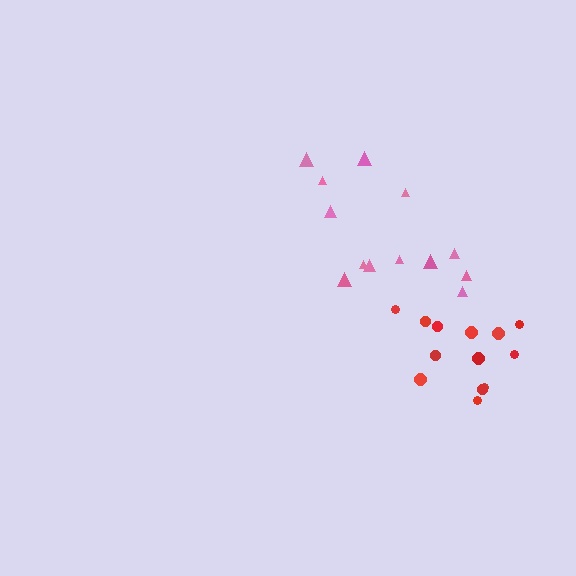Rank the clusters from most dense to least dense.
red, pink.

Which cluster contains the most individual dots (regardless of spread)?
Pink (13).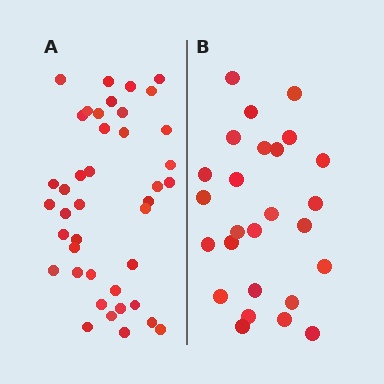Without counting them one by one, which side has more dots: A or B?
Region A (the left region) has more dots.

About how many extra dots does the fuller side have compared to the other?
Region A has approximately 15 more dots than region B.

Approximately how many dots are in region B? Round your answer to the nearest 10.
About 30 dots. (The exact count is 26, which rounds to 30.)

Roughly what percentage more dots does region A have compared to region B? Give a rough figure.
About 60% more.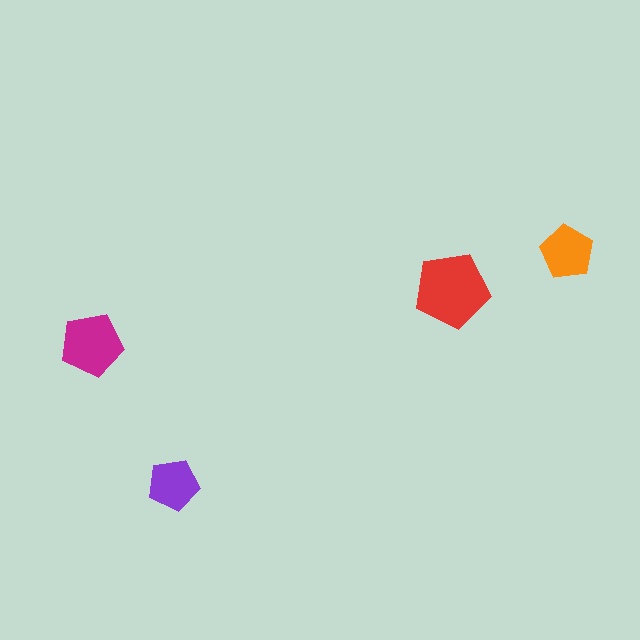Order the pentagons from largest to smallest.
the red one, the magenta one, the orange one, the purple one.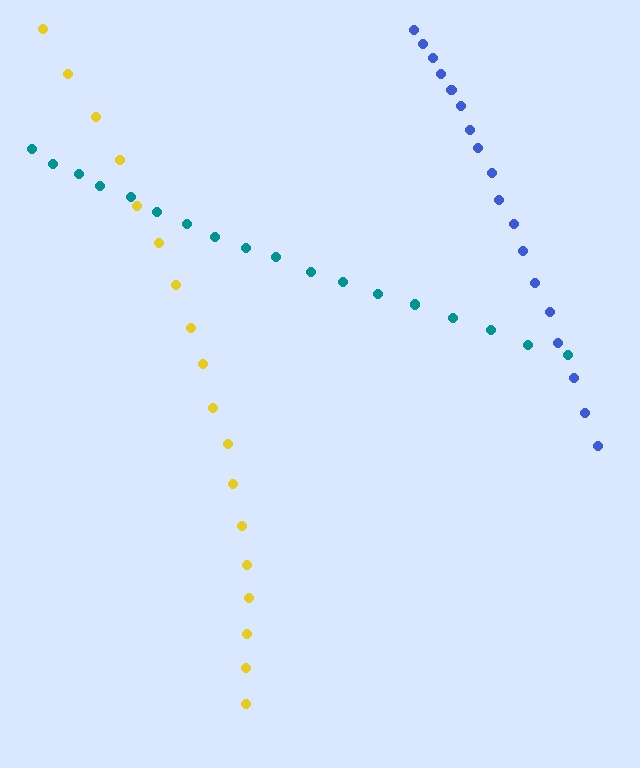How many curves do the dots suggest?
There are 3 distinct paths.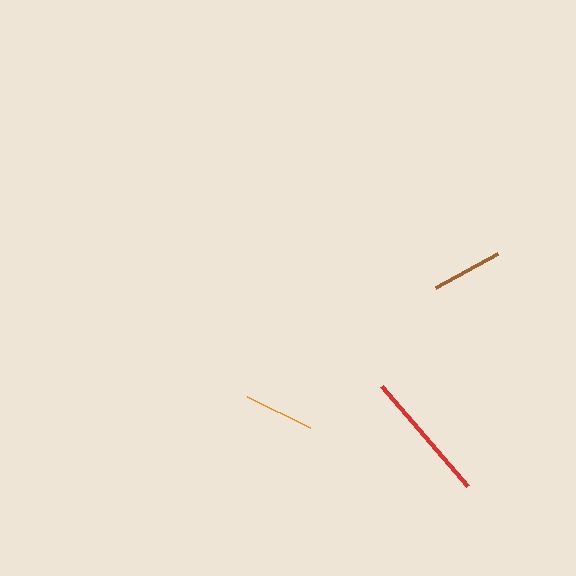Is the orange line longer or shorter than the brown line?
The orange line is longer than the brown line.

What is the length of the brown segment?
The brown segment is approximately 70 pixels long.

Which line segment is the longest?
The red line is the longest at approximately 132 pixels.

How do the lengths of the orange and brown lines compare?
The orange and brown lines are approximately the same length.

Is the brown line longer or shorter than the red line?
The red line is longer than the brown line.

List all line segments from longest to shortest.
From longest to shortest: red, orange, brown.